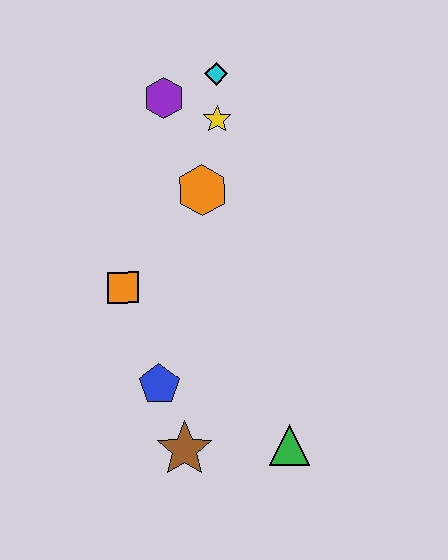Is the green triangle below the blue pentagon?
Yes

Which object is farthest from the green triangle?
The cyan diamond is farthest from the green triangle.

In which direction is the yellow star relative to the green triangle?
The yellow star is above the green triangle.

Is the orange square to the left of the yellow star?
Yes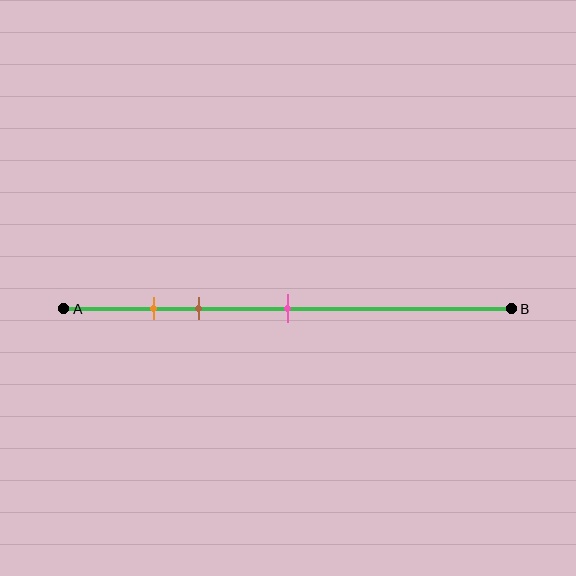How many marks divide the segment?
There are 3 marks dividing the segment.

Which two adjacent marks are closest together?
The orange and brown marks are the closest adjacent pair.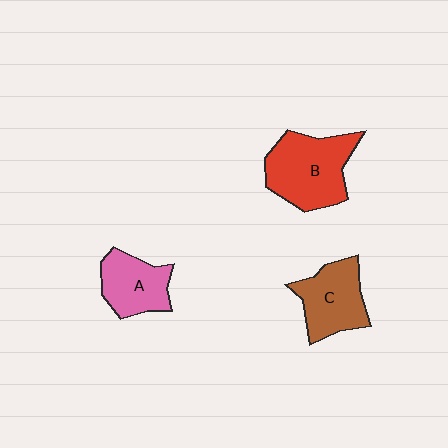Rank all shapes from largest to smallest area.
From largest to smallest: B (red), C (brown), A (pink).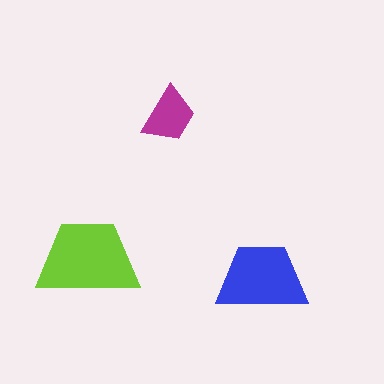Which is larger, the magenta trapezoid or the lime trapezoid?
The lime one.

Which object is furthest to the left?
The lime trapezoid is leftmost.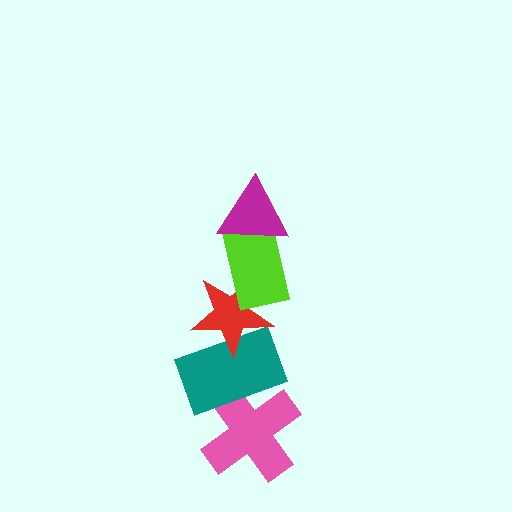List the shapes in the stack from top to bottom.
From top to bottom: the magenta triangle, the lime rectangle, the red star, the teal rectangle, the pink cross.